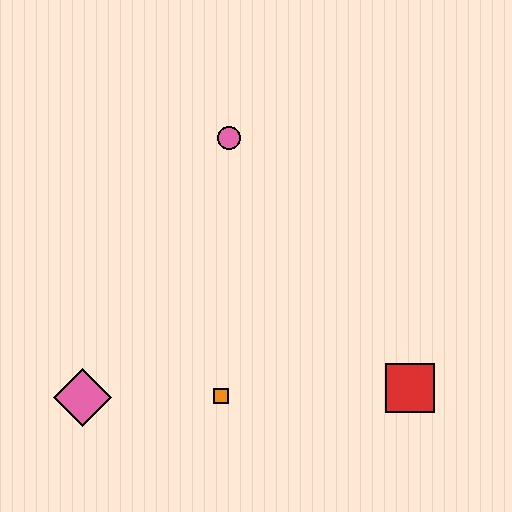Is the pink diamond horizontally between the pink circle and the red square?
No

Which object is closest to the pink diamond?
The orange square is closest to the pink diamond.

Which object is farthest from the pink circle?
The red square is farthest from the pink circle.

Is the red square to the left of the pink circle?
No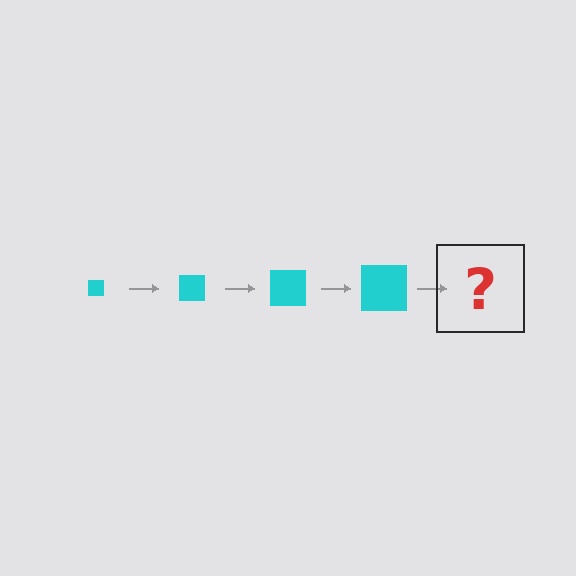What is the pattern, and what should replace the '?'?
The pattern is that the square gets progressively larger each step. The '?' should be a cyan square, larger than the previous one.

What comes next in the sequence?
The next element should be a cyan square, larger than the previous one.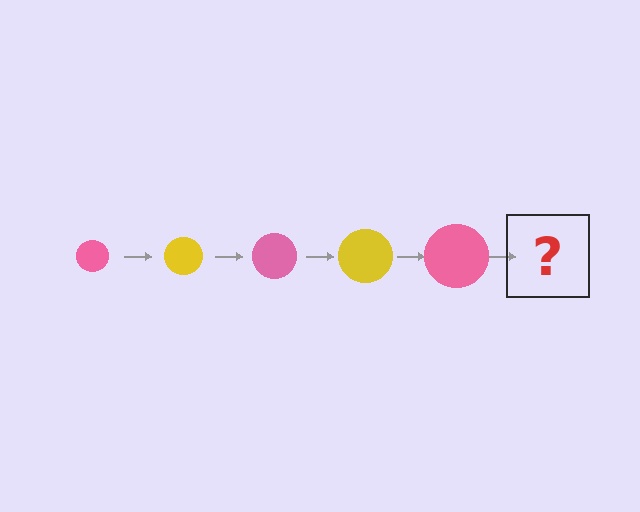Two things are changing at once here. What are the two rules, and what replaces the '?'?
The two rules are that the circle grows larger each step and the color cycles through pink and yellow. The '?' should be a yellow circle, larger than the previous one.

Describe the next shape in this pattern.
It should be a yellow circle, larger than the previous one.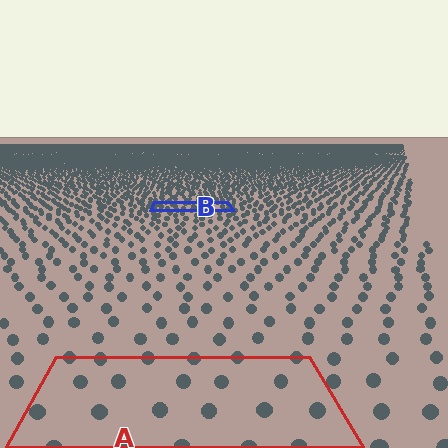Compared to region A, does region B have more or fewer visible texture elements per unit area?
Region B has more texture elements per unit area — they are packed more densely because it is farther away.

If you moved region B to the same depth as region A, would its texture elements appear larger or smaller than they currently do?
They would appear larger. At a closer depth, the same texture elements are projected at a bigger on-screen size.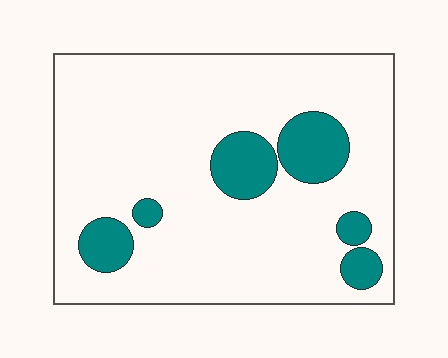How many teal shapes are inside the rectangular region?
6.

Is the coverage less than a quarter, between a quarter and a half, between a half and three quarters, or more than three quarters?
Less than a quarter.